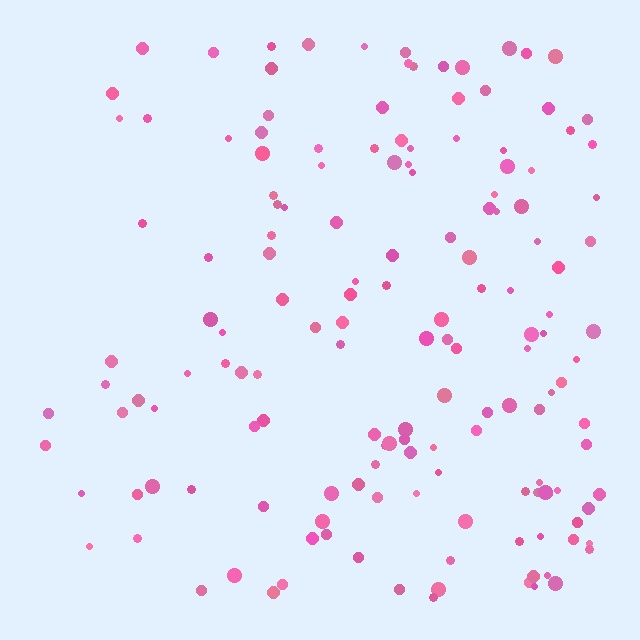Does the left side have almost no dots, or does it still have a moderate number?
Still a moderate number, just noticeably fewer than the right.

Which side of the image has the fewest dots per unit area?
The left.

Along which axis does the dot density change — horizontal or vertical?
Horizontal.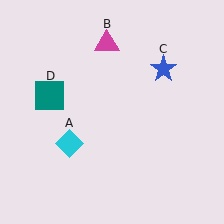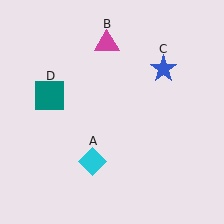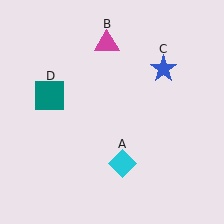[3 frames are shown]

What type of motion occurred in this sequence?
The cyan diamond (object A) rotated counterclockwise around the center of the scene.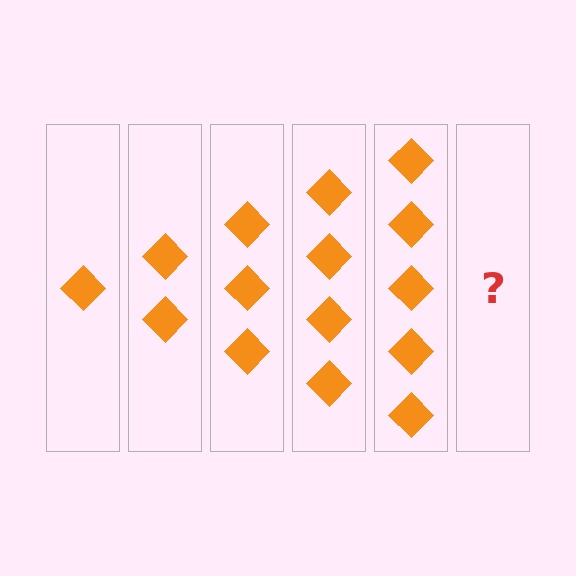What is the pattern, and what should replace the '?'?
The pattern is that each step adds one more diamond. The '?' should be 6 diamonds.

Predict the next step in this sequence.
The next step is 6 diamonds.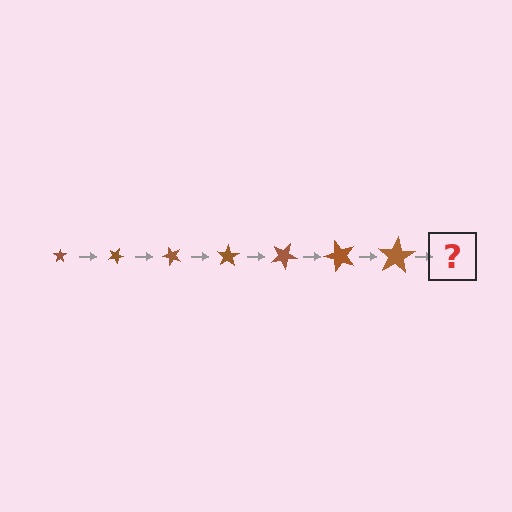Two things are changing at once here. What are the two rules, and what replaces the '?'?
The two rules are that the star grows larger each step and it rotates 25 degrees each step. The '?' should be a star, larger than the previous one and rotated 175 degrees from the start.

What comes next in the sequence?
The next element should be a star, larger than the previous one and rotated 175 degrees from the start.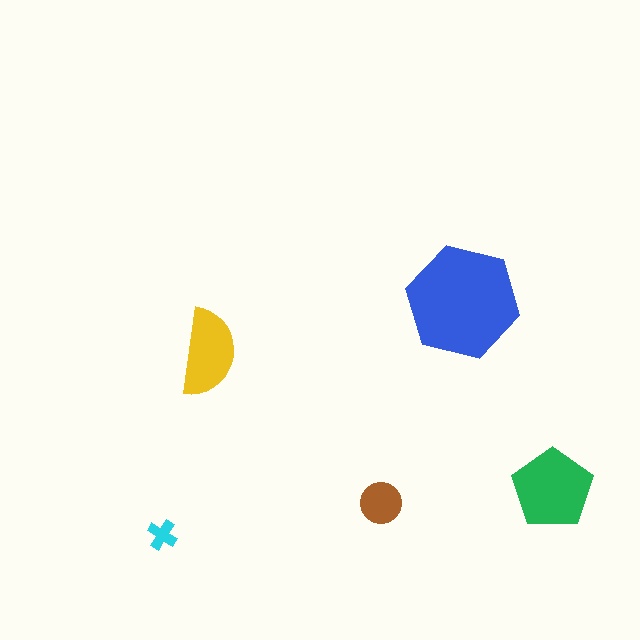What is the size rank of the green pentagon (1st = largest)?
2nd.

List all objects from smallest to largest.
The cyan cross, the brown circle, the yellow semicircle, the green pentagon, the blue hexagon.